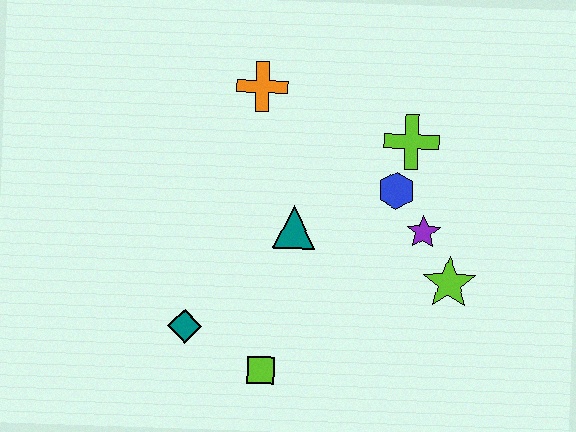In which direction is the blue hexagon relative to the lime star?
The blue hexagon is above the lime star.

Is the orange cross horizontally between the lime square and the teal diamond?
Yes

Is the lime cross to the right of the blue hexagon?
Yes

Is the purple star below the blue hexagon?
Yes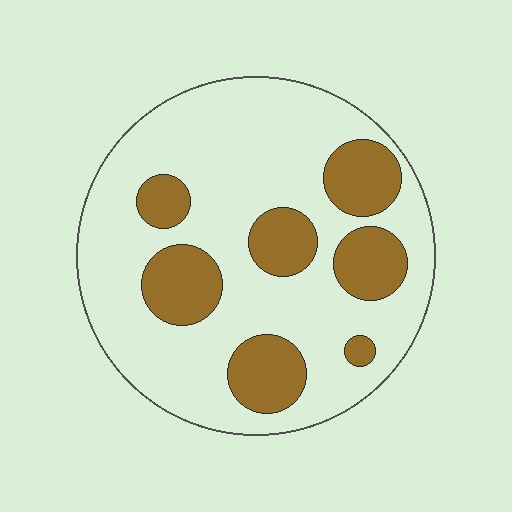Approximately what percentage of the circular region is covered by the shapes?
Approximately 25%.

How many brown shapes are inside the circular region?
7.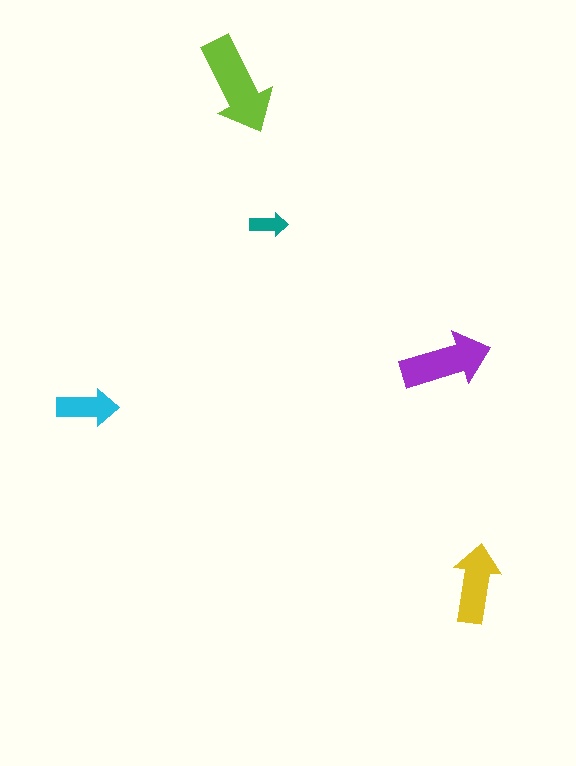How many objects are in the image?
There are 5 objects in the image.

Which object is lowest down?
The yellow arrow is bottommost.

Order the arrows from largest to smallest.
the lime one, the purple one, the yellow one, the cyan one, the teal one.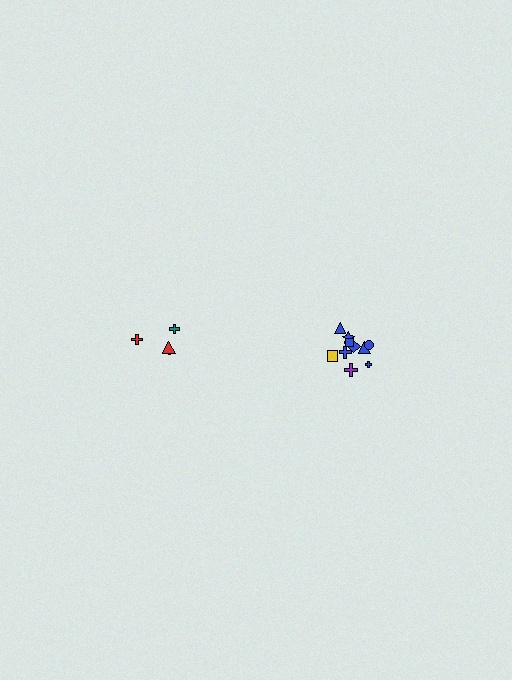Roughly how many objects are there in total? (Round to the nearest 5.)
Roughly 15 objects in total.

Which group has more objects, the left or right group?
The right group.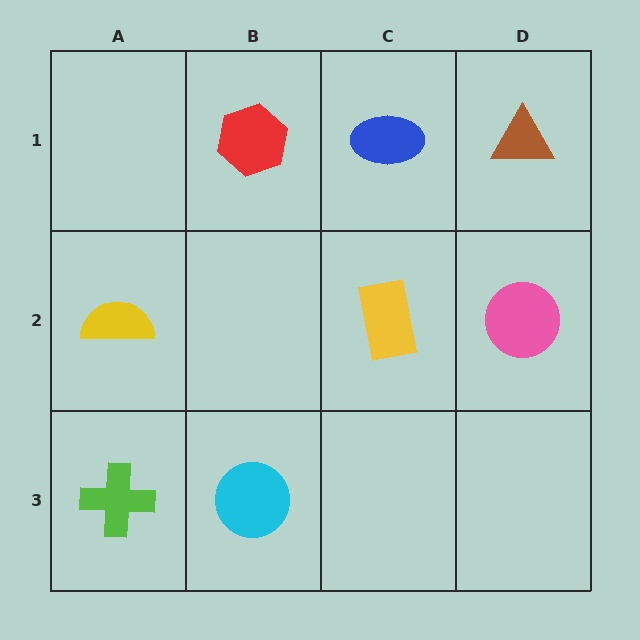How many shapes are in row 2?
3 shapes.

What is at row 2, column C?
A yellow rectangle.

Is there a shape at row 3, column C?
No, that cell is empty.